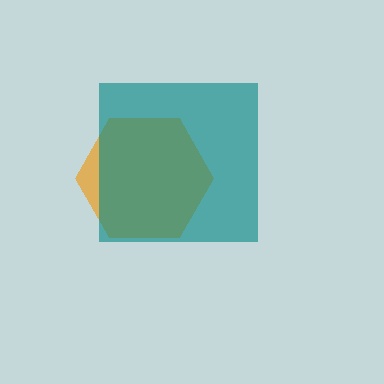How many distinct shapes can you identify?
There are 2 distinct shapes: an orange hexagon, a teal square.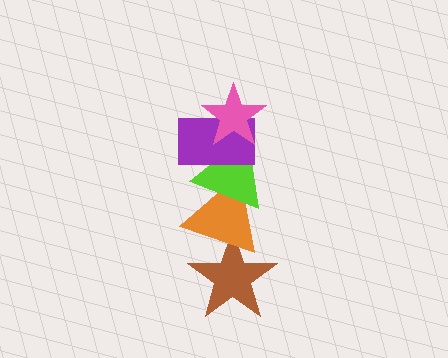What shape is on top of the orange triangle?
The lime triangle is on top of the orange triangle.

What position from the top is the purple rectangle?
The purple rectangle is 2nd from the top.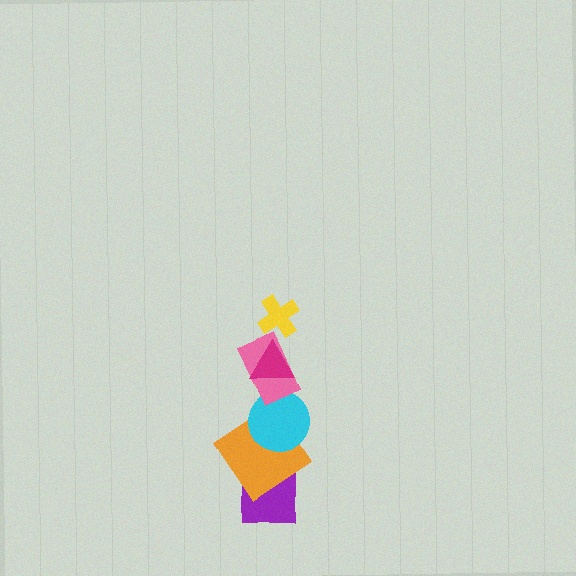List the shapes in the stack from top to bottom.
From top to bottom: the yellow cross, the magenta triangle, the pink rectangle, the cyan circle, the orange diamond, the purple square.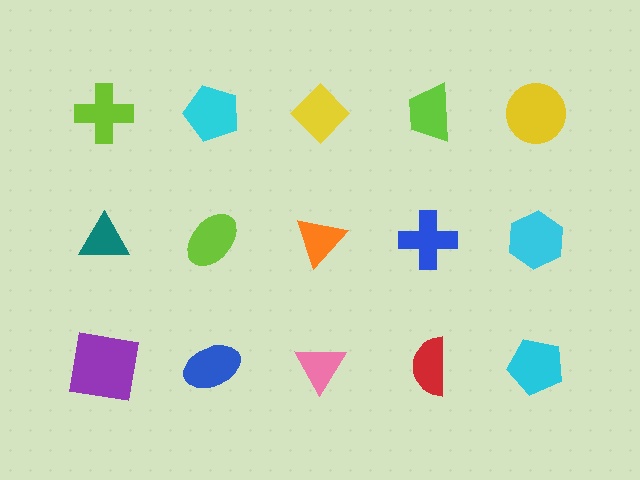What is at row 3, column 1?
A purple square.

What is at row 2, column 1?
A teal triangle.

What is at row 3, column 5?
A cyan pentagon.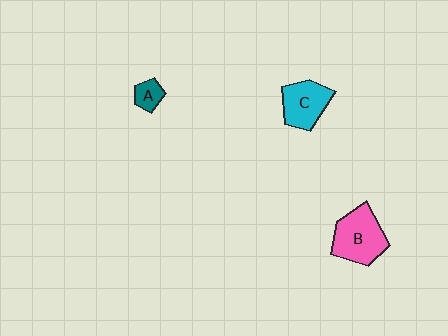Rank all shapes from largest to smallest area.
From largest to smallest: B (pink), C (cyan), A (teal).